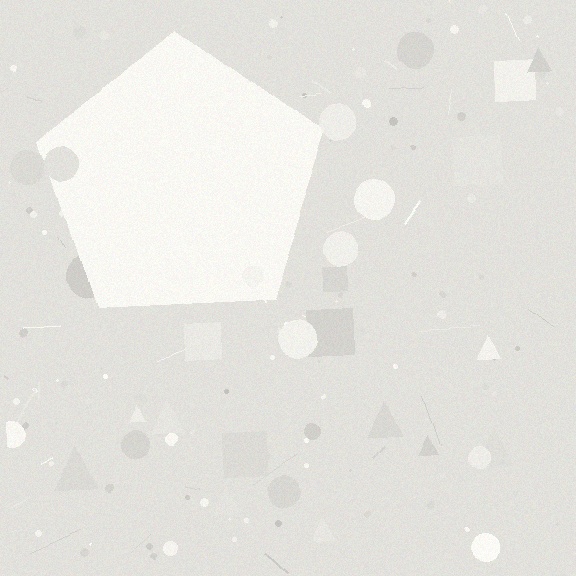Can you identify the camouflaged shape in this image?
The camouflaged shape is a pentagon.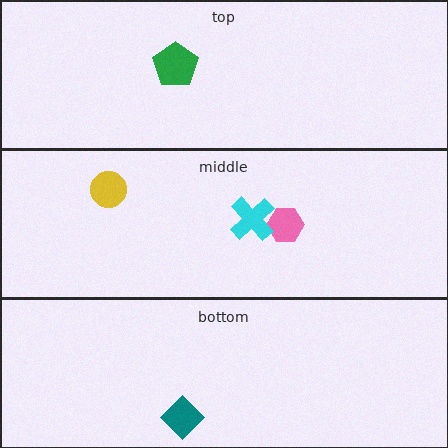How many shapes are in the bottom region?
1.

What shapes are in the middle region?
The pink hexagon, the cyan cross, the yellow circle.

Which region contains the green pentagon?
The top region.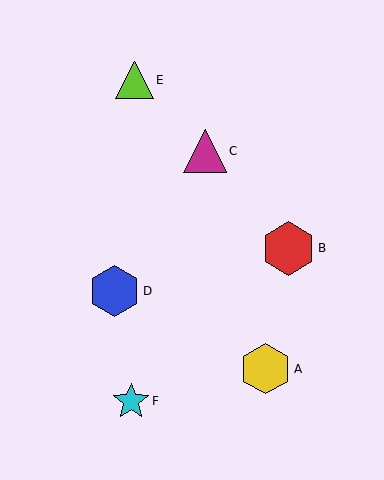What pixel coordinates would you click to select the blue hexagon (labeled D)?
Click at (114, 291) to select the blue hexagon D.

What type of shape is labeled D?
Shape D is a blue hexagon.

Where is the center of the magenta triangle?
The center of the magenta triangle is at (205, 151).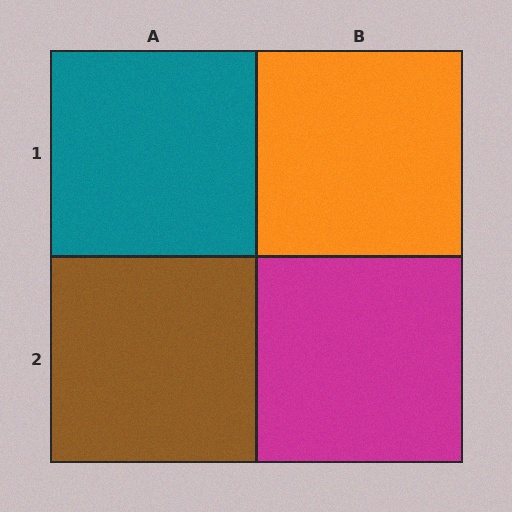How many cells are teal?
1 cell is teal.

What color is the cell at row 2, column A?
Brown.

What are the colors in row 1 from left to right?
Teal, orange.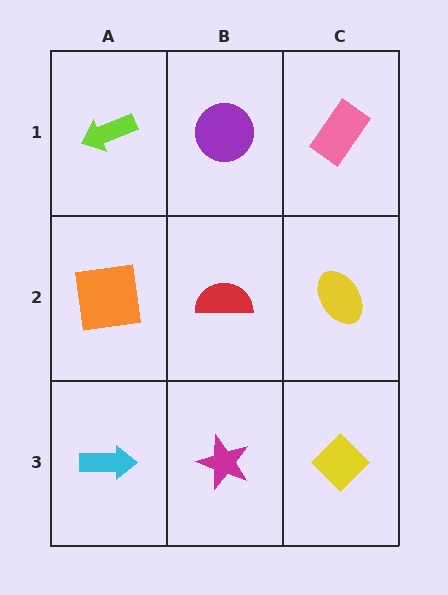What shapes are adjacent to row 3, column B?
A red semicircle (row 2, column B), a cyan arrow (row 3, column A), a yellow diamond (row 3, column C).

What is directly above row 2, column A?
A lime arrow.